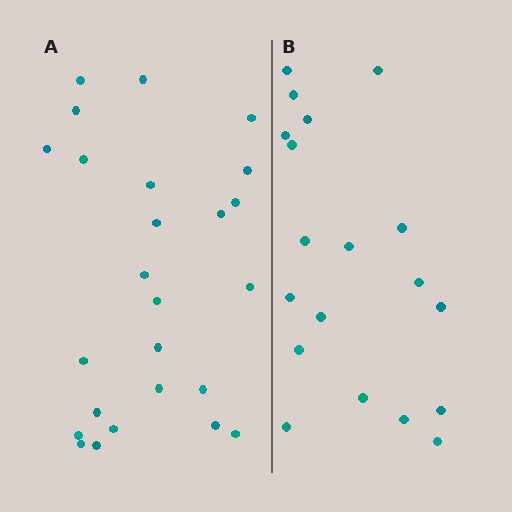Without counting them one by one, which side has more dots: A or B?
Region A (the left region) has more dots.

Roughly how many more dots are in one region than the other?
Region A has about 6 more dots than region B.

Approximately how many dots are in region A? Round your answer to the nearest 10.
About 20 dots. (The exact count is 25, which rounds to 20.)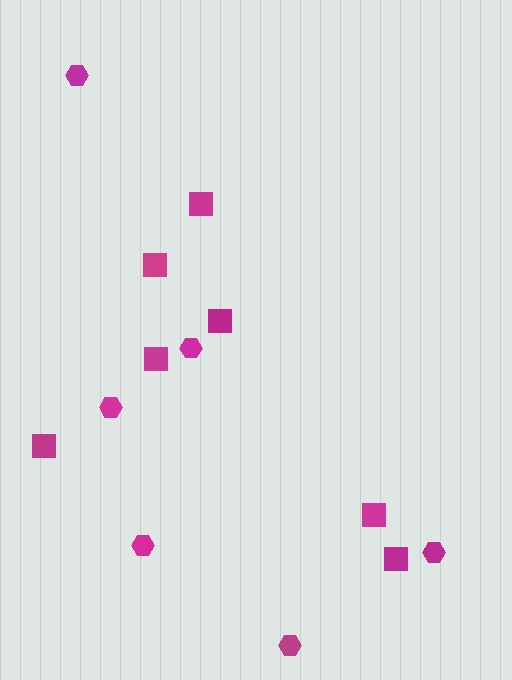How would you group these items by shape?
There are 2 groups: one group of squares (7) and one group of hexagons (6).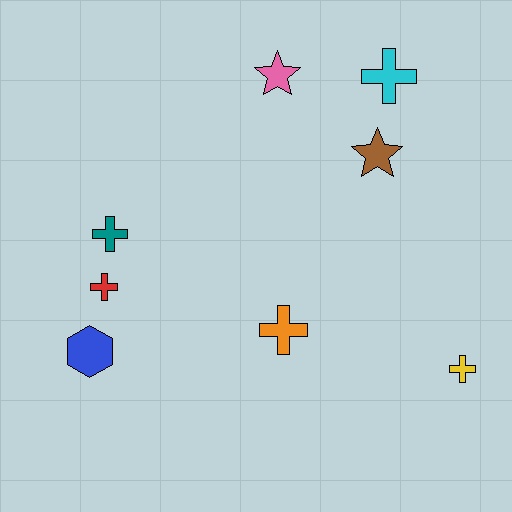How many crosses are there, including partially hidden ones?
There are 5 crosses.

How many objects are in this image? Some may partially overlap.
There are 8 objects.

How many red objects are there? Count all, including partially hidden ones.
There is 1 red object.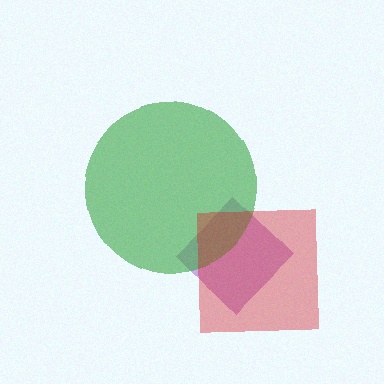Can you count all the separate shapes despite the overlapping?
Yes, there are 3 separate shapes.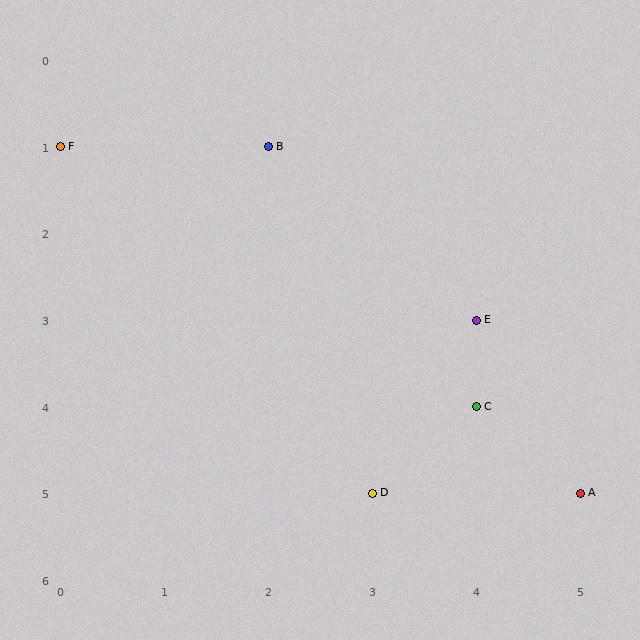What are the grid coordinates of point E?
Point E is at grid coordinates (4, 3).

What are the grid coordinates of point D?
Point D is at grid coordinates (3, 5).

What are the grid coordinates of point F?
Point F is at grid coordinates (0, 1).